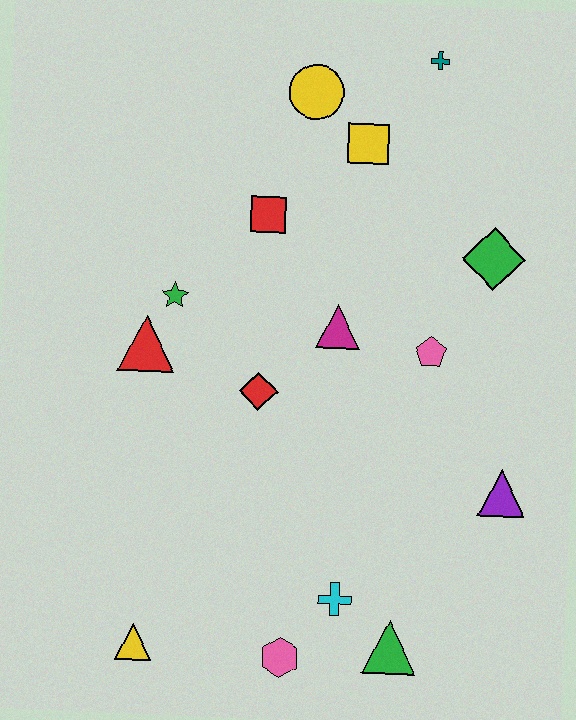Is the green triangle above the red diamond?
No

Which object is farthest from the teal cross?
The yellow triangle is farthest from the teal cross.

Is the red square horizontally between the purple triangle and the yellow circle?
No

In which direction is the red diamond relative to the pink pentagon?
The red diamond is to the left of the pink pentagon.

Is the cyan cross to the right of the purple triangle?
No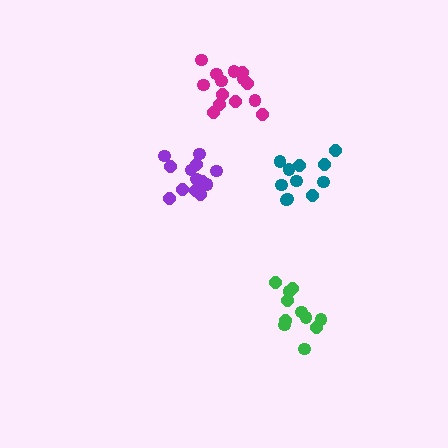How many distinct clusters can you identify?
There are 4 distinct clusters.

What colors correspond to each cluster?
The clusters are colored: teal, green, purple, magenta.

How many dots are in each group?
Group 1: 11 dots, Group 2: 11 dots, Group 3: 13 dots, Group 4: 14 dots (49 total).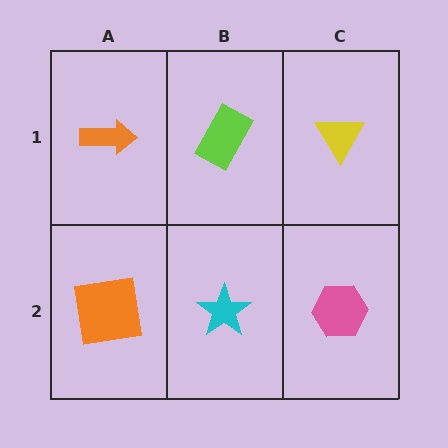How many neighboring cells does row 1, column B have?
3.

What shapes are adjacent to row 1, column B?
A cyan star (row 2, column B), an orange arrow (row 1, column A), a yellow triangle (row 1, column C).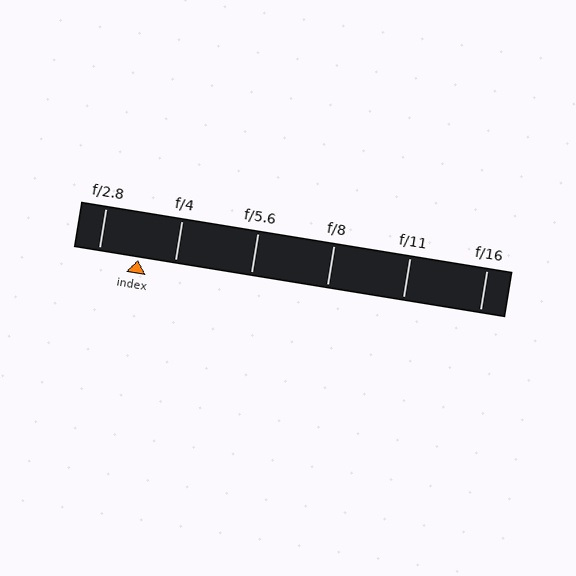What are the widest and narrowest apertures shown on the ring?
The widest aperture shown is f/2.8 and the narrowest is f/16.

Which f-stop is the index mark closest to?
The index mark is closest to f/4.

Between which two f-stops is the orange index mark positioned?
The index mark is between f/2.8 and f/4.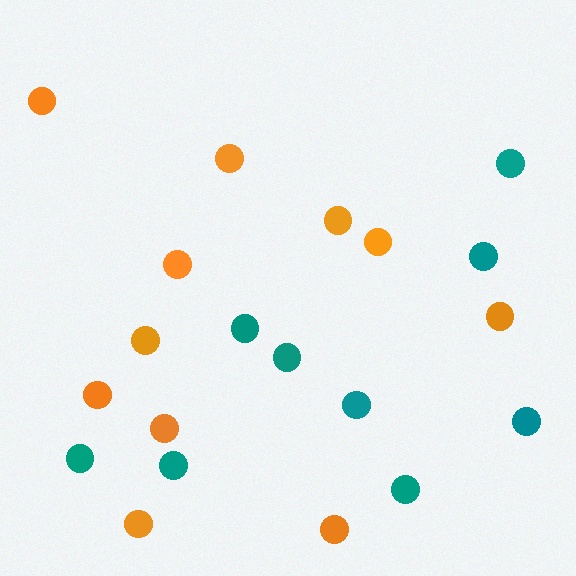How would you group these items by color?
There are 2 groups: one group of orange circles (11) and one group of teal circles (9).